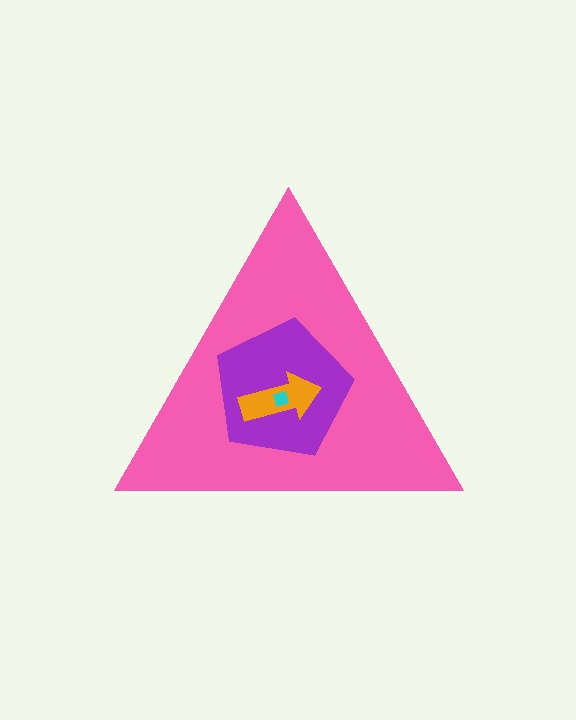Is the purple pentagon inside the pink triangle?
Yes.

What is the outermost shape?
The pink triangle.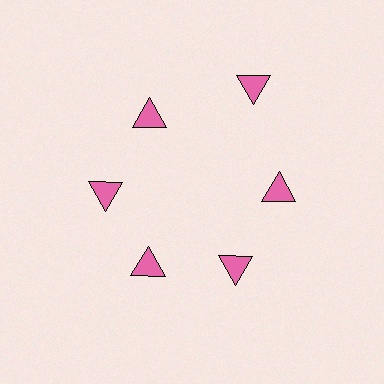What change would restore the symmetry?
The symmetry would be restored by moving it inward, back onto the ring so that all 6 triangles sit at equal angles and equal distance from the center.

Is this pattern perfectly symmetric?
No. The 6 pink triangles are arranged in a ring, but one element near the 1 o'clock position is pushed outward from the center, breaking the 6-fold rotational symmetry.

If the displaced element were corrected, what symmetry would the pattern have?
It would have 6-fold rotational symmetry — the pattern would map onto itself every 60 degrees.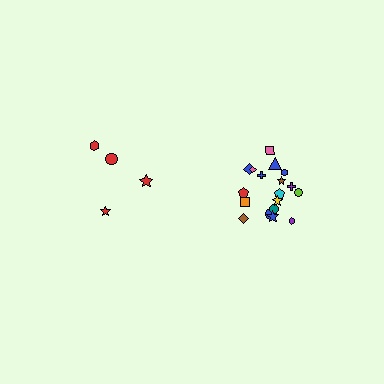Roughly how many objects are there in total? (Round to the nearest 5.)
Roughly 20 objects in total.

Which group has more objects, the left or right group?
The right group.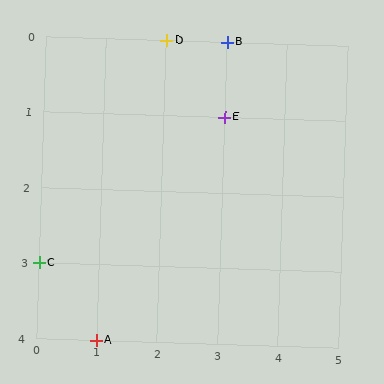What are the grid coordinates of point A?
Point A is at grid coordinates (1, 4).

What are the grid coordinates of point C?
Point C is at grid coordinates (0, 3).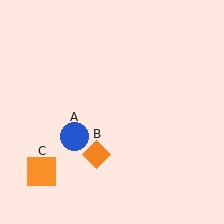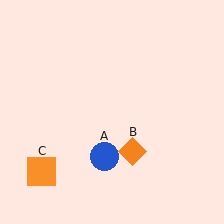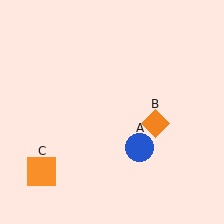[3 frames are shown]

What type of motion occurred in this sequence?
The blue circle (object A), orange diamond (object B) rotated counterclockwise around the center of the scene.